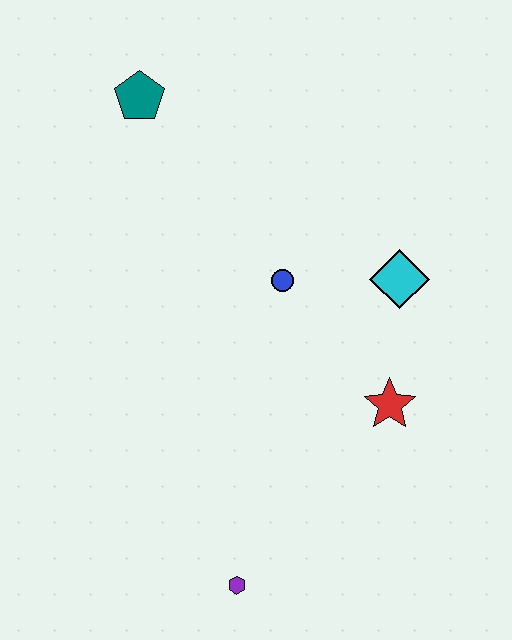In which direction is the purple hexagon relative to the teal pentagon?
The purple hexagon is below the teal pentagon.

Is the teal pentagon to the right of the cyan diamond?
No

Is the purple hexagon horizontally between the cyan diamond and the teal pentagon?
Yes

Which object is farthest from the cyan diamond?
The purple hexagon is farthest from the cyan diamond.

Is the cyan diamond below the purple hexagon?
No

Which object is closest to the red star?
The cyan diamond is closest to the red star.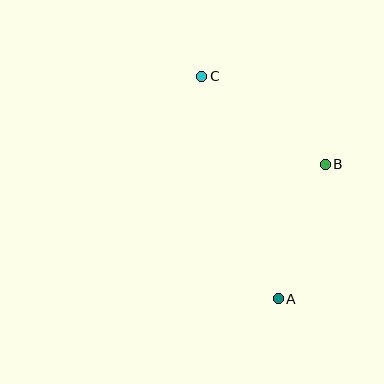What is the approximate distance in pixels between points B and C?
The distance between B and C is approximately 151 pixels.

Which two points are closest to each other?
Points A and B are closest to each other.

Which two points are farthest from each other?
Points A and C are farthest from each other.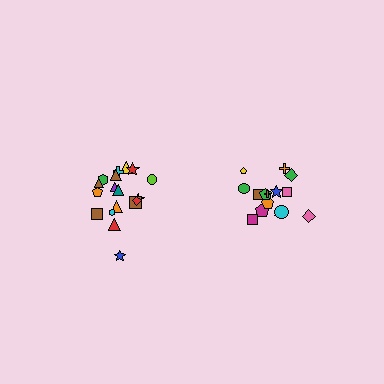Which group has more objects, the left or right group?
The left group.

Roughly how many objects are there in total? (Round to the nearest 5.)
Roughly 35 objects in total.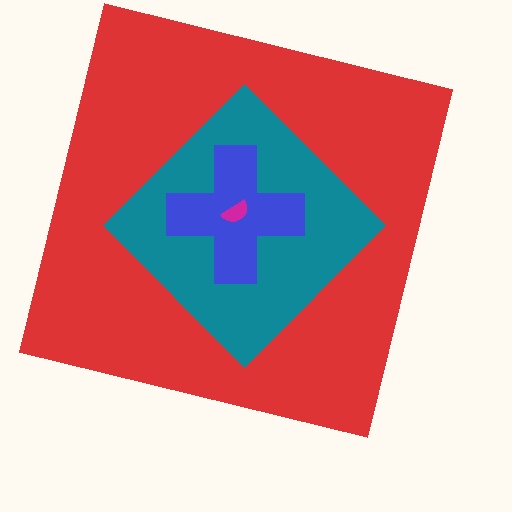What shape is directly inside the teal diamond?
The blue cross.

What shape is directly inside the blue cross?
The magenta semicircle.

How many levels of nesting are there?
4.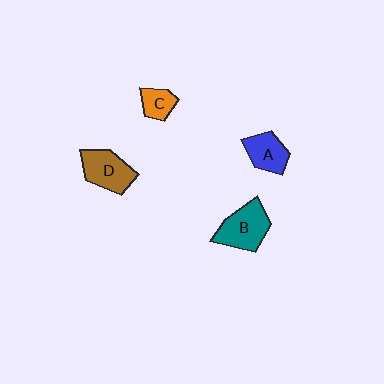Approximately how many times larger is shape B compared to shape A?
Approximately 1.4 times.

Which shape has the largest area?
Shape B (teal).